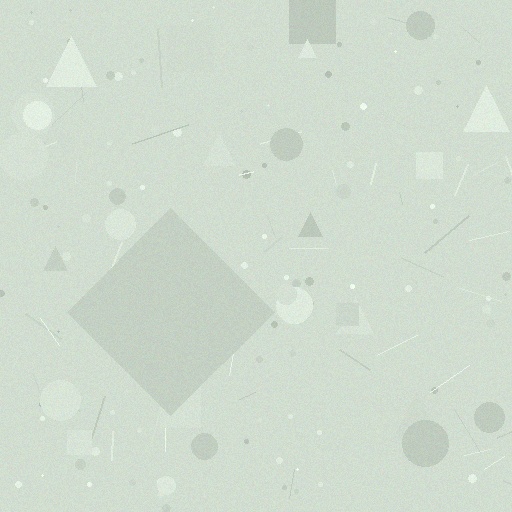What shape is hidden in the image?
A diamond is hidden in the image.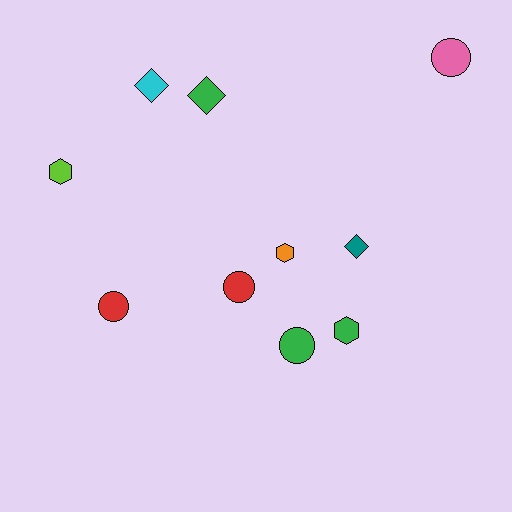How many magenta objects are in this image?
There are no magenta objects.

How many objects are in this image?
There are 10 objects.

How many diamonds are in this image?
There are 3 diamonds.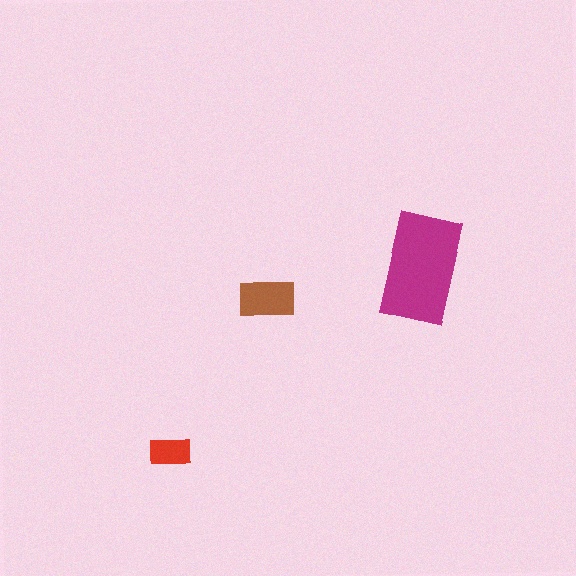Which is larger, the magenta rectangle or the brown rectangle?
The magenta one.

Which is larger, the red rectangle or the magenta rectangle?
The magenta one.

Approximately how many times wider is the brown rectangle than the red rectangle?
About 1.5 times wider.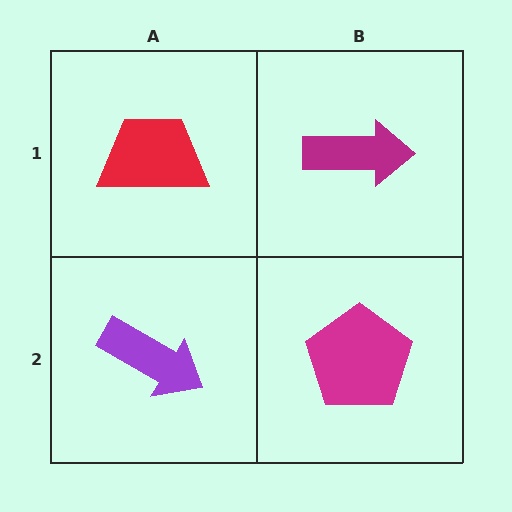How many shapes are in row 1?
2 shapes.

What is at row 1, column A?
A red trapezoid.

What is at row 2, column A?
A purple arrow.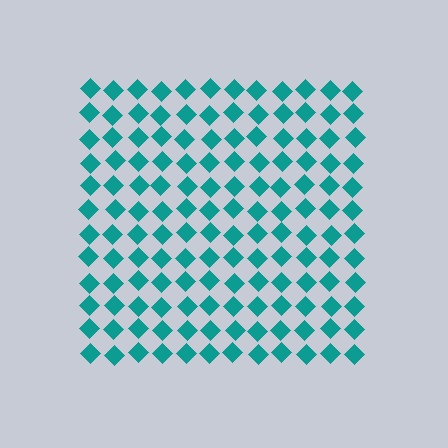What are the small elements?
The small elements are diamonds.